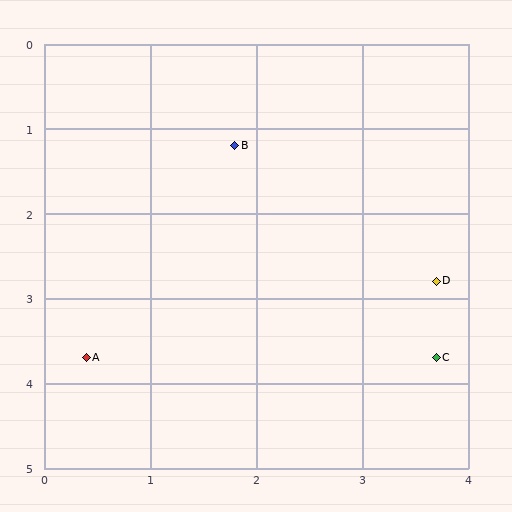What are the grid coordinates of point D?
Point D is at approximately (3.7, 2.8).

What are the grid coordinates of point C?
Point C is at approximately (3.7, 3.7).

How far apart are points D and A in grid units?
Points D and A are about 3.4 grid units apart.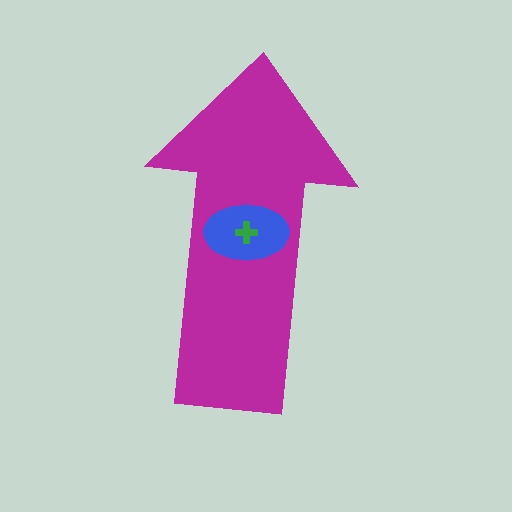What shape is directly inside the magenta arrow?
The blue ellipse.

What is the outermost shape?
The magenta arrow.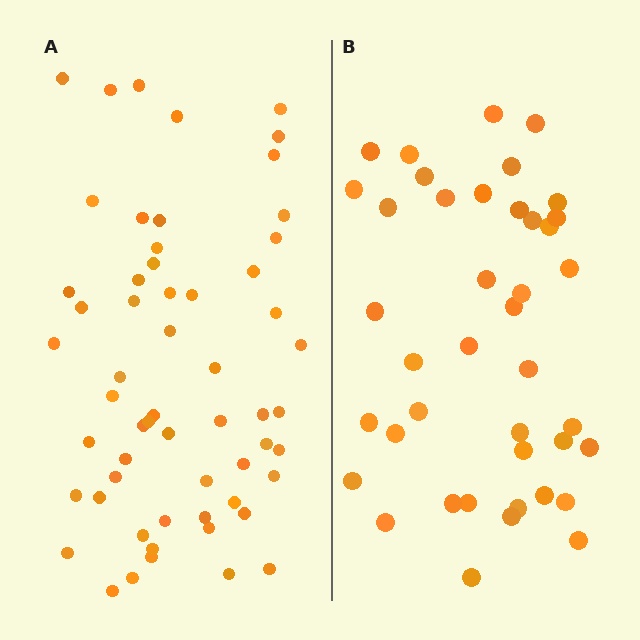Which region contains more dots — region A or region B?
Region A (the left region) has more dots.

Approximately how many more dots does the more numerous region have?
Region A has approximately 15 more dots than region B.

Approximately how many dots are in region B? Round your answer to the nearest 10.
About 40 dots. (The exact count is 41, which rounds to 40.)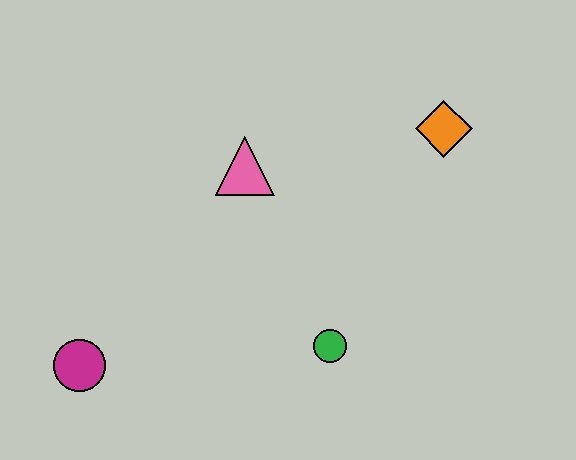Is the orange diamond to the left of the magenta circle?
No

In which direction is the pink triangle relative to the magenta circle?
The pink triangle is above the magenta circle.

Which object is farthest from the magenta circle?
The orange diamond is farthest from the magenta circle.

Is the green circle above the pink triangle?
No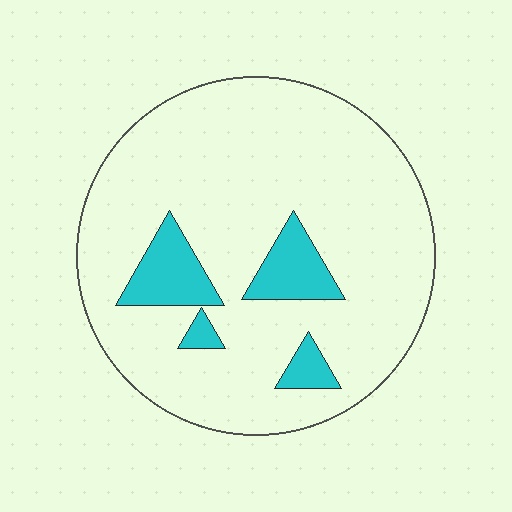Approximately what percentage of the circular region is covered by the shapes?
Approximately 15%.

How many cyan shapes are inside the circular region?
4.